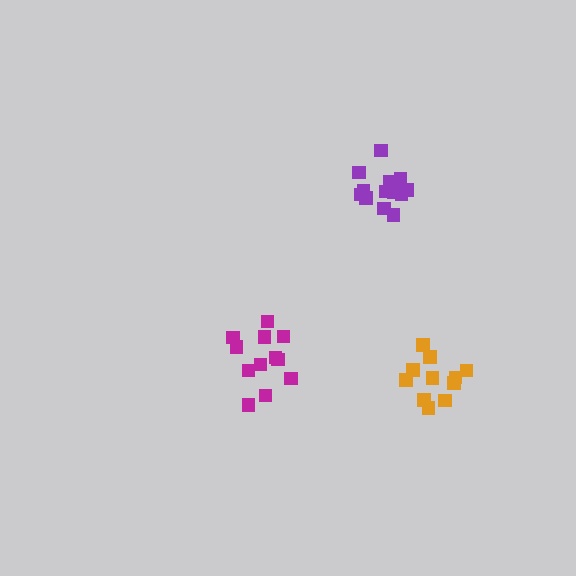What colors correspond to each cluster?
The clusters are colored: purple, magenta, orange.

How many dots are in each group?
Group 1: 13 dots, Group 2: 12 dots, Group 3: 11 dots (36 total).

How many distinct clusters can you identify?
There are 3 distinct clusters.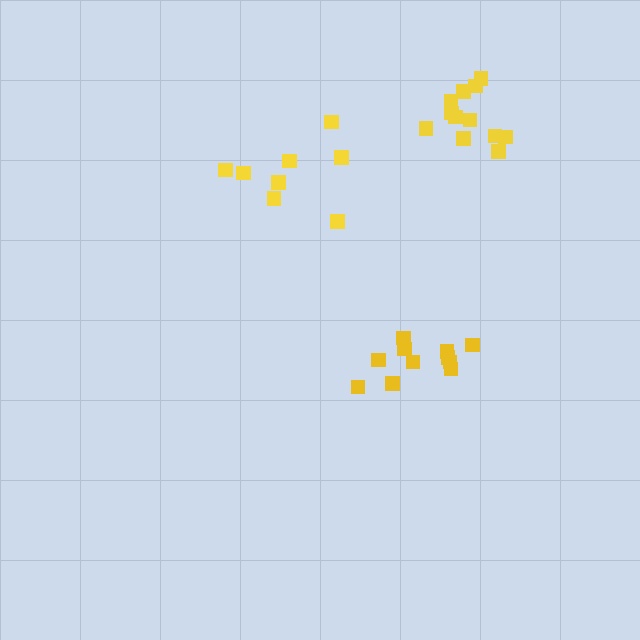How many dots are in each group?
Group 1: 11 dots, Group 2: 8 dots, Group 3: 12 dots (31 total).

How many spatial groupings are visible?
There are 3 spatial groupings.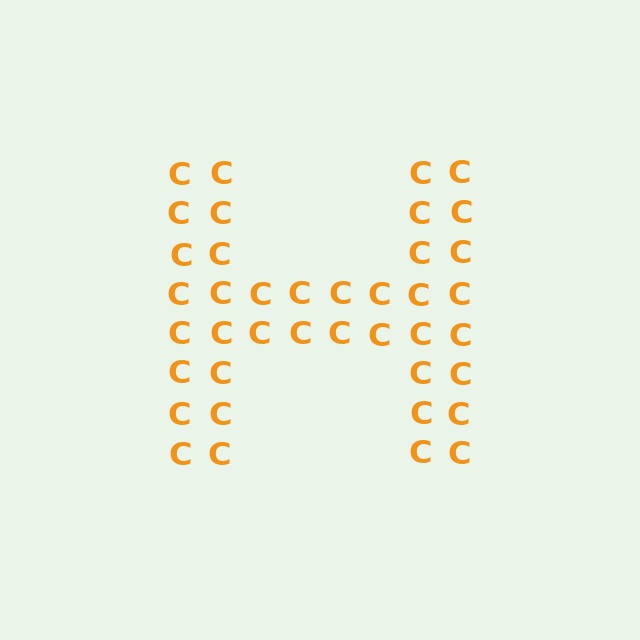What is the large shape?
The large shape is the letter H.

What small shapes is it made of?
It is made of small letter C's.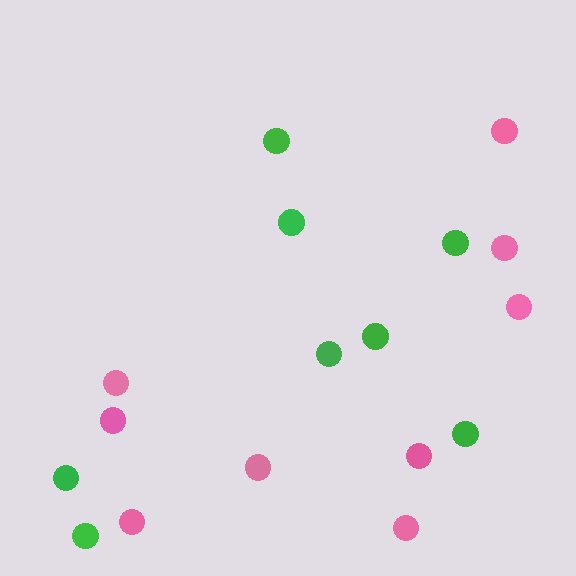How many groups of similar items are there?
There are 2 groups: one group of green circles (8) and one group of pink circles (9).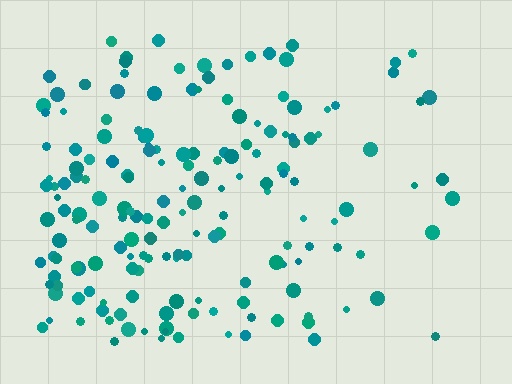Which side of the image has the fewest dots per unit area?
The right.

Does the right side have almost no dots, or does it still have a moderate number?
Still a moderate number, just noticeably fewer than the left.